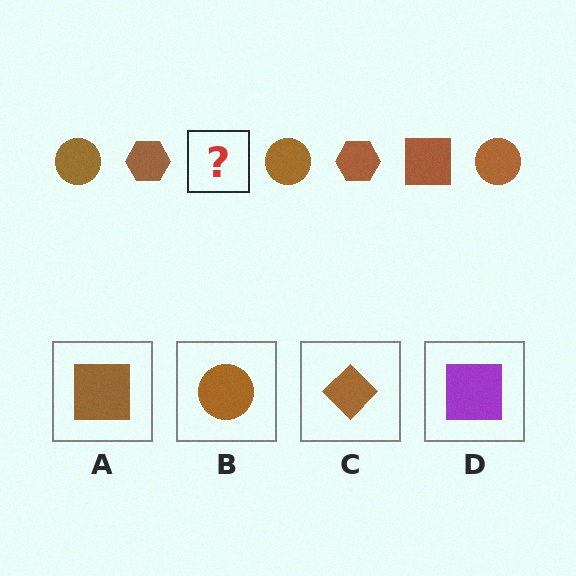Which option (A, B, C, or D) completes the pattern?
A.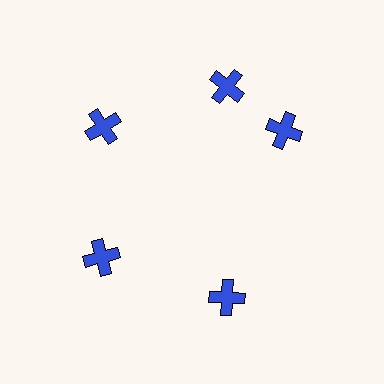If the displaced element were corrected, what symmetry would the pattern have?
It would have 5-fold rotational symmetry — the pattern would map onto itself every 72 degrees.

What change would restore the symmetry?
The symmetry would be restored by rotating it back into even spacing with its neighbors so that all 5 crosses sit at equal angles and equal distance from the center.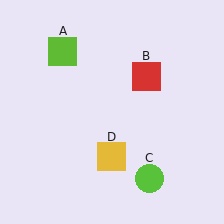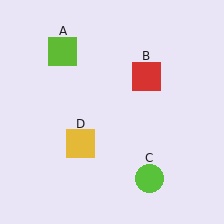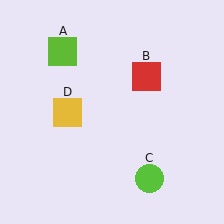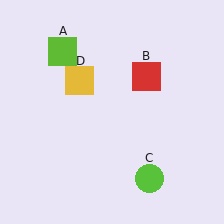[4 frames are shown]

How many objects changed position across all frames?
1 object changed position: yellow square (object D).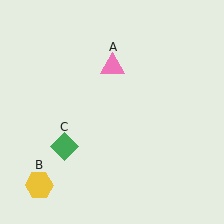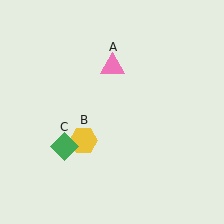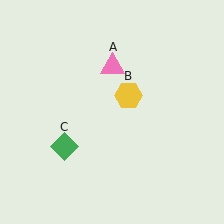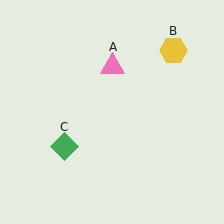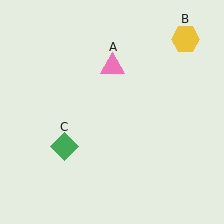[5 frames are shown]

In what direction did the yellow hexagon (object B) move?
The yellow hexagon (object B) moved up and to the right.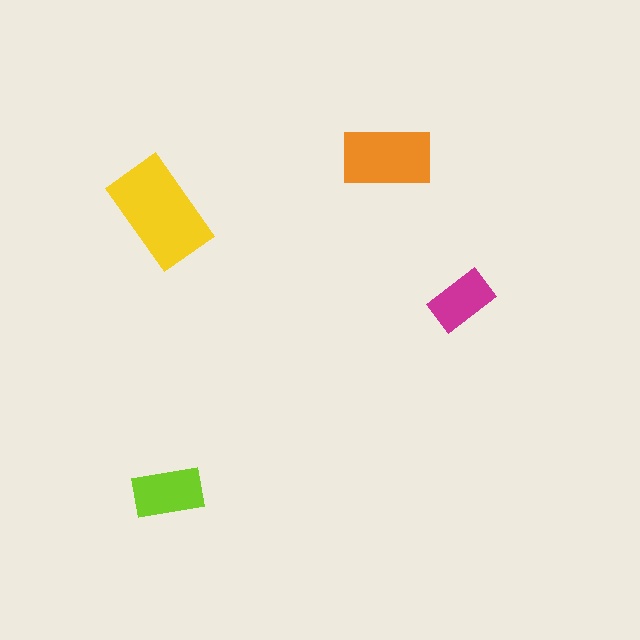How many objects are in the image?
There are 4 objects in the image.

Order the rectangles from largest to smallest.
the yellow one, the orange one, the lime one, the magenta one.